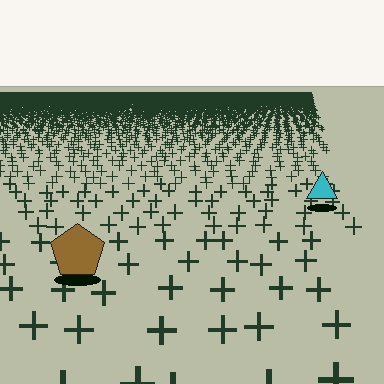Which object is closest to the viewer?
The brown pentagon is closest. The texture marks near it are larger and more spread out.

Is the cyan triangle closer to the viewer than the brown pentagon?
No. The brown pentagon is closer — you can tell from the texture gradient: the ground texture is coarser near it.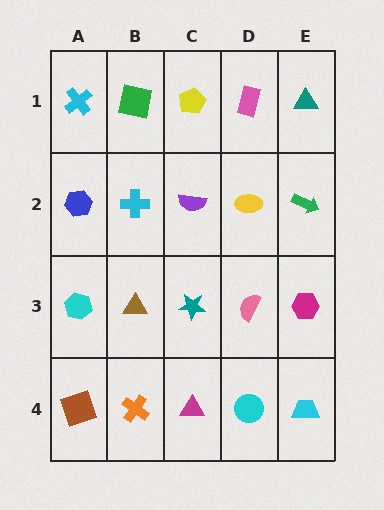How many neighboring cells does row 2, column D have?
4.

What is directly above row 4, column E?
A magenta hexagon.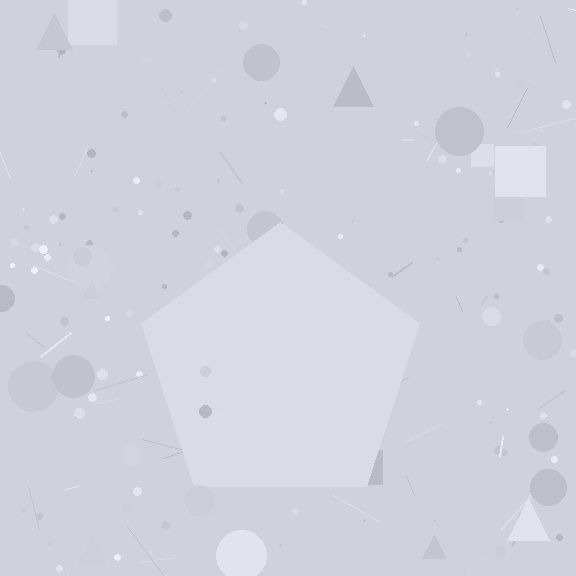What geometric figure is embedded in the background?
A pentagon is embedded in the background.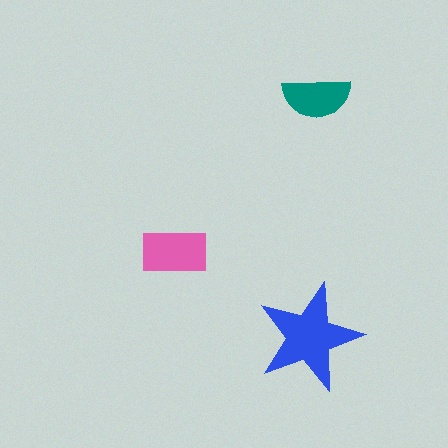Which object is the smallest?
The teal semicircle.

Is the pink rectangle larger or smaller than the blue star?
Smaller.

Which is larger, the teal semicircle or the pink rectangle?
The pink rectangle.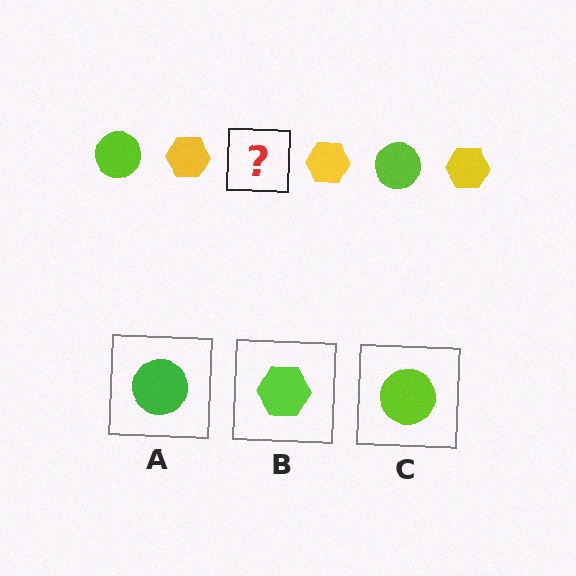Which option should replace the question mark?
Option C.